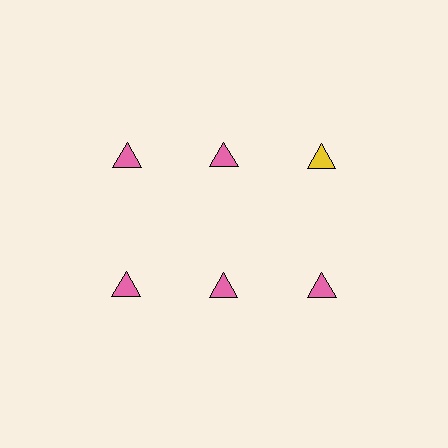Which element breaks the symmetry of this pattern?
The yellow triangle in the top row, center column breaks the symmetry. All other shapes are pink triangles.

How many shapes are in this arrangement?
There are 6 shapes arranged in a grid pattern.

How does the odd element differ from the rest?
It has a different color: yellow instead of pink.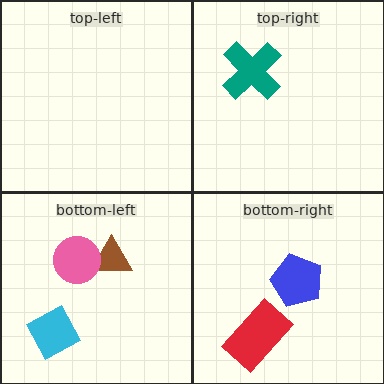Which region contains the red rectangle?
The bottom-right region.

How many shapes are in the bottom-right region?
2.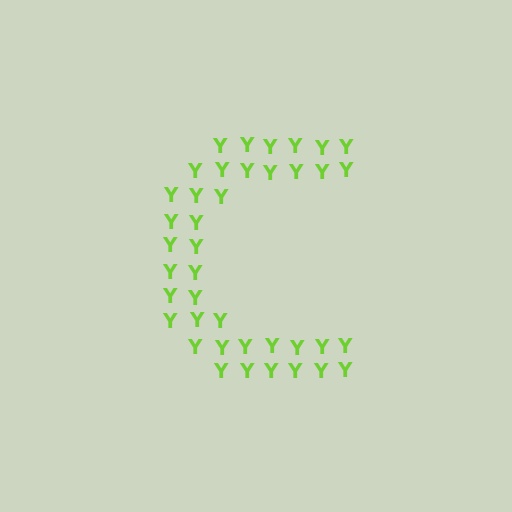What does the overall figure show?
The overall figure shows the letter C.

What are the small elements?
The small elements are letter Y's.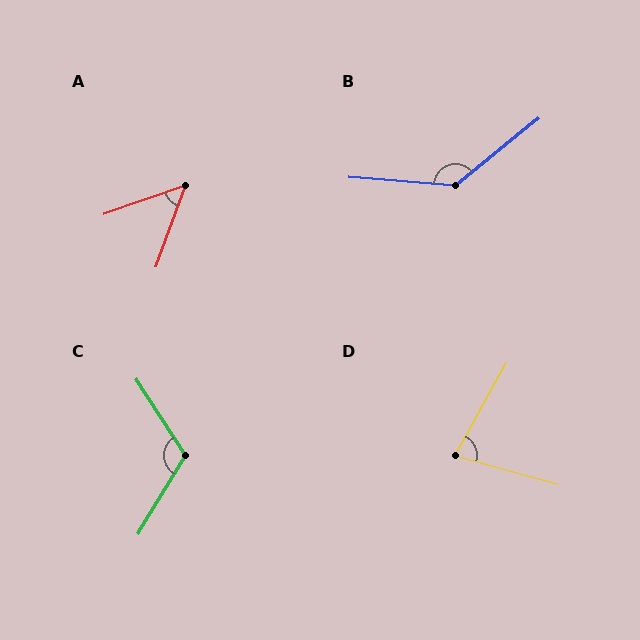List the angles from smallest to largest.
A (51°), D (77°), C (116°), B (136°).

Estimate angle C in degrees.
Approximately 116 degrees.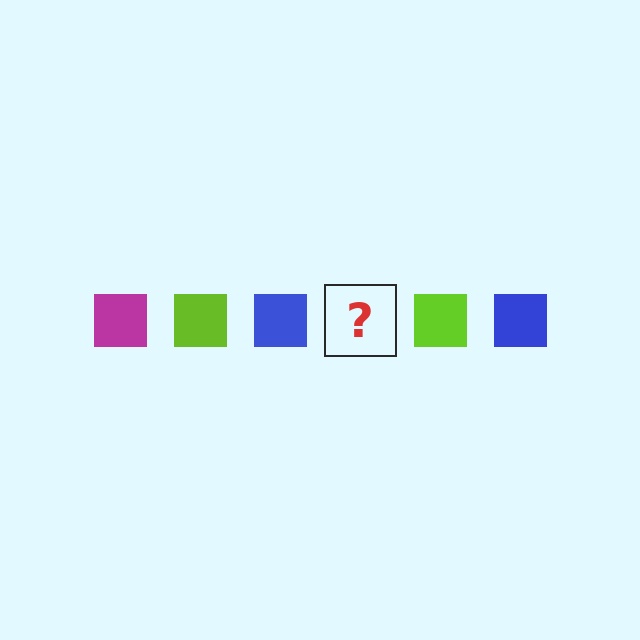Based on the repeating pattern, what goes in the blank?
The blank should be a magenta square.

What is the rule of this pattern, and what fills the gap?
The rule is that the pattern cycles through magenta, lime, blue squares. The gap should be filled with a magenta square.